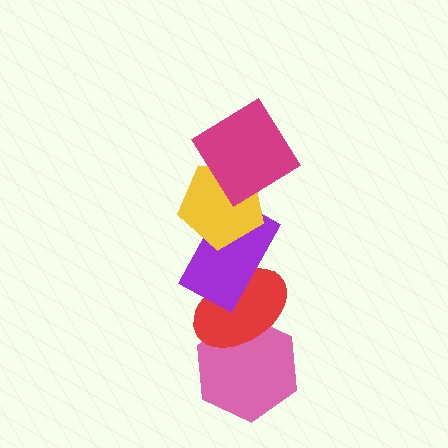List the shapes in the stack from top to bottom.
From top to bottom: the magenta diamond, the yellow pentagon, the purple rectangle, the red ellipse, the pink hexagon.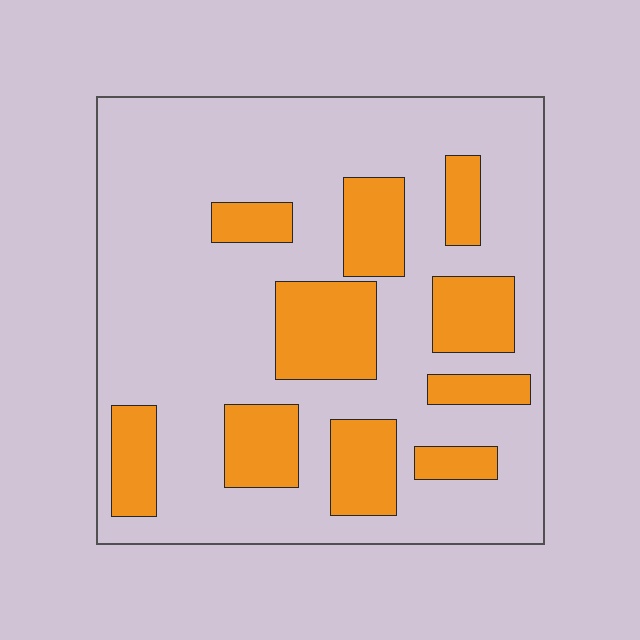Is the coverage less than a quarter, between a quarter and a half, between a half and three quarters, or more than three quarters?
Between a quarter and a half.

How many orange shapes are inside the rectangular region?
10.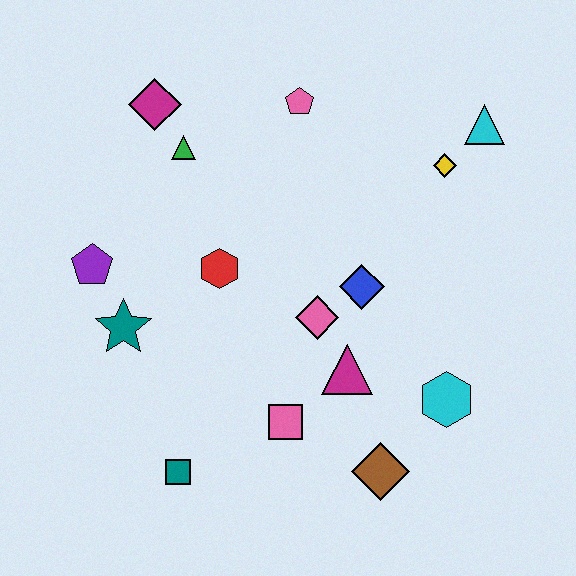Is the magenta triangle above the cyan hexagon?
Yes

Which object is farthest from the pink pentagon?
The teal square is farthest from the pink pentagon.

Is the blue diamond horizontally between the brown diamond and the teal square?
Yes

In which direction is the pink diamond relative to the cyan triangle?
The pink diamond is below the cyan triangle.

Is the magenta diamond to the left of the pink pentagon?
Yes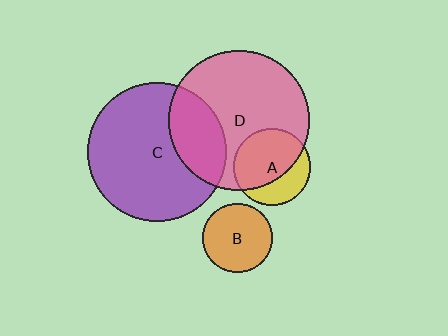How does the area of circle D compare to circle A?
Approximately 3.3 times.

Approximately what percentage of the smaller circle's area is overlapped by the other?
Approximately 25%.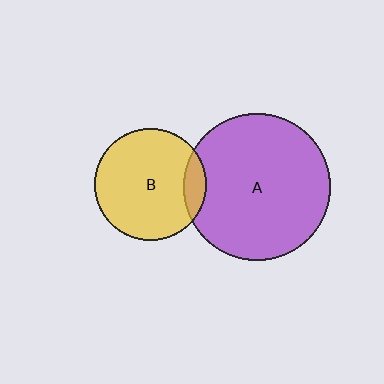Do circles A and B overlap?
Yes.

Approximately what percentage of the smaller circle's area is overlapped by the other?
Approximately 10%.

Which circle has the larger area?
Circle A (purple).